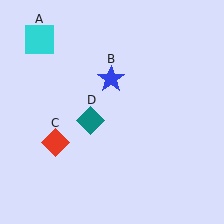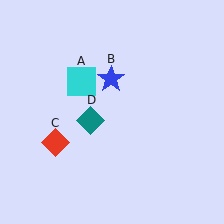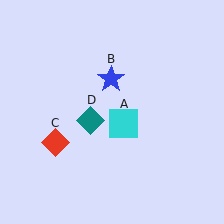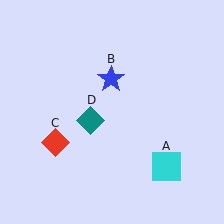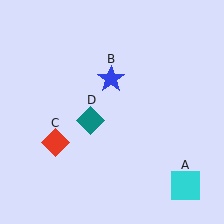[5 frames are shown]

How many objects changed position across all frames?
1 object changed position: cyan square (object A).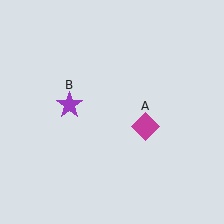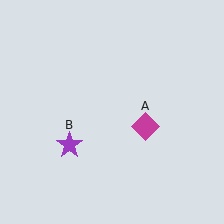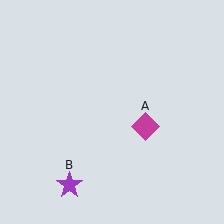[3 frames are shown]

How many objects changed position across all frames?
1 object changed position: purple star (object B).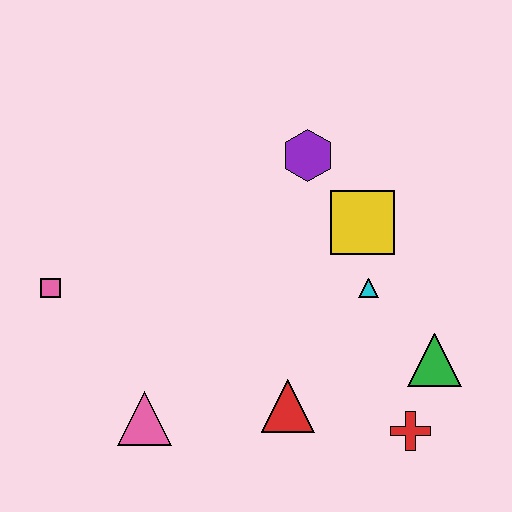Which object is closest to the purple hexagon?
The yellow square is closest to the purple hexagon.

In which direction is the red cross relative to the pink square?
The red cross is to the right of the pink square.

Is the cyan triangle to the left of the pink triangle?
No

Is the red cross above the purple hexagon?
No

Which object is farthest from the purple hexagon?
The pink triangle is farthest from the purple hexagon.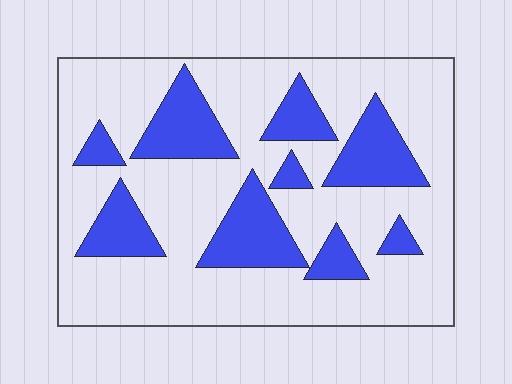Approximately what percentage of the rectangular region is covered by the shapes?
Approximately 25%.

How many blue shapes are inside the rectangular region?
9.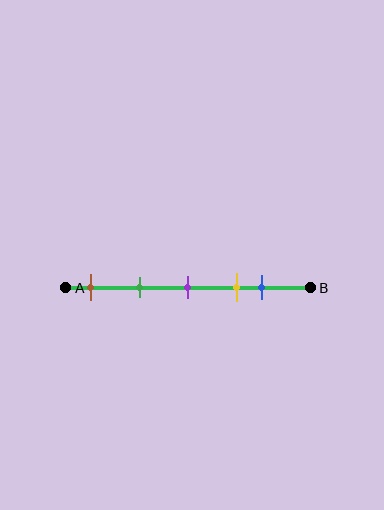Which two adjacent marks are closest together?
The yellow and blue marks are the closest adjacent pair.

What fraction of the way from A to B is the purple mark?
The purple mark is approximately 50% (0.5) of the way from A to B.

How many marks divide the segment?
There are 5 marks dividing the segment.